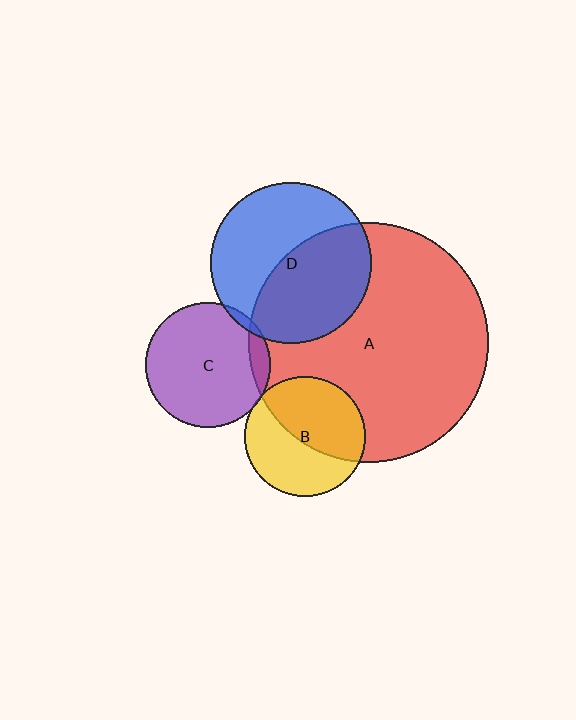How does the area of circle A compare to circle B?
Approximately 4.0 times.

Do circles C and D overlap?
Yes.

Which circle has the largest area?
Circle A (red).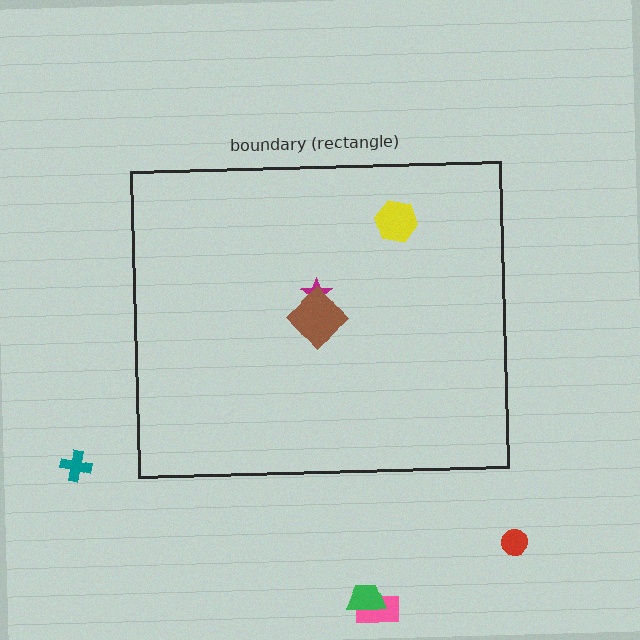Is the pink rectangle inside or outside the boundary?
Outside.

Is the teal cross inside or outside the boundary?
Outside.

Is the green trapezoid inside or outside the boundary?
Outside.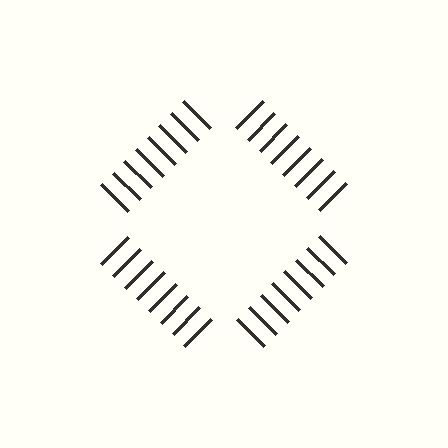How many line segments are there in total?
32 — 8 along each of the 4 edges.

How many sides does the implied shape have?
4 sides — the line-ends trace a square.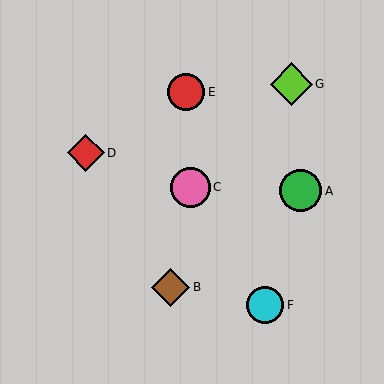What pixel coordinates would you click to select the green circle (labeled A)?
Click at (301, 191) to select the green circle A.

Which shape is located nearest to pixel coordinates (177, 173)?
The pink circle (labeled C) at (190, 187) is nearest to that location.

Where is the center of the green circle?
The center of the green circle is at (301, 191).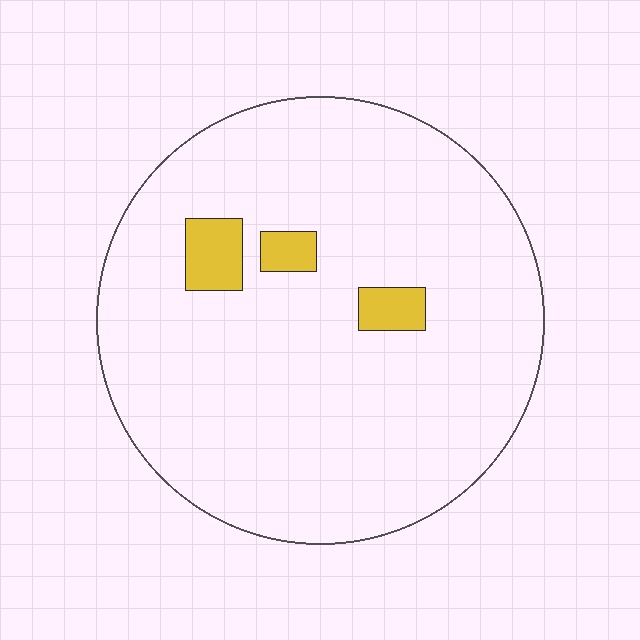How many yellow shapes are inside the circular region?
3.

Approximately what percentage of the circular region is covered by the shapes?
Approximately 5%.